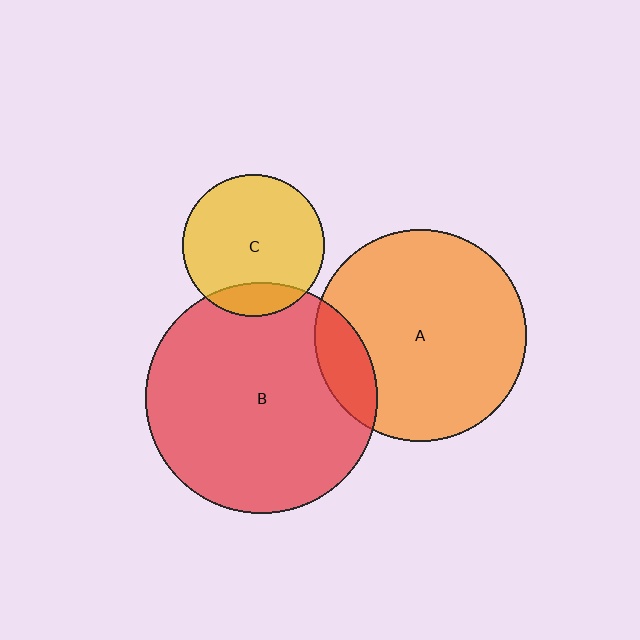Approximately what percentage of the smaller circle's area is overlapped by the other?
Approximately 15%.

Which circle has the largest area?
Circle B (red).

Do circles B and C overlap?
Yes.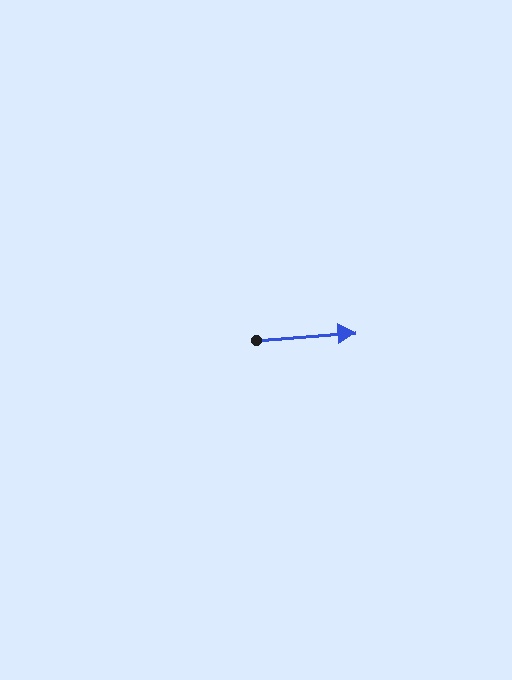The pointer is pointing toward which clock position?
Roughly 3 o'clock.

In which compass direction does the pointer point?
East.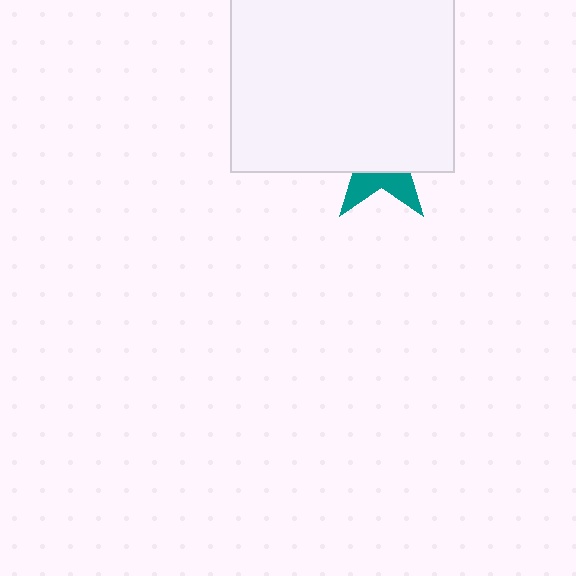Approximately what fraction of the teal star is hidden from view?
Roughly 68% of the teal star is hidden behind the white square.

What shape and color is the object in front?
The object in front is a white square.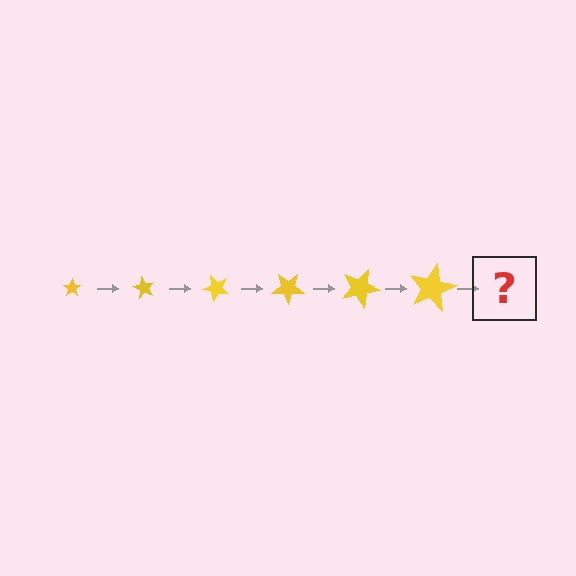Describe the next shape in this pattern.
It should be a star, larger than the previous one and rotated 360 degrees from the start.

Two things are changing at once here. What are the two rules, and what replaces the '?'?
The two rules are that the star grows larger each step and it rotates 60 degrees each step. The '?' should be a star, larger than the previous one and rotated 360 degrees from the start.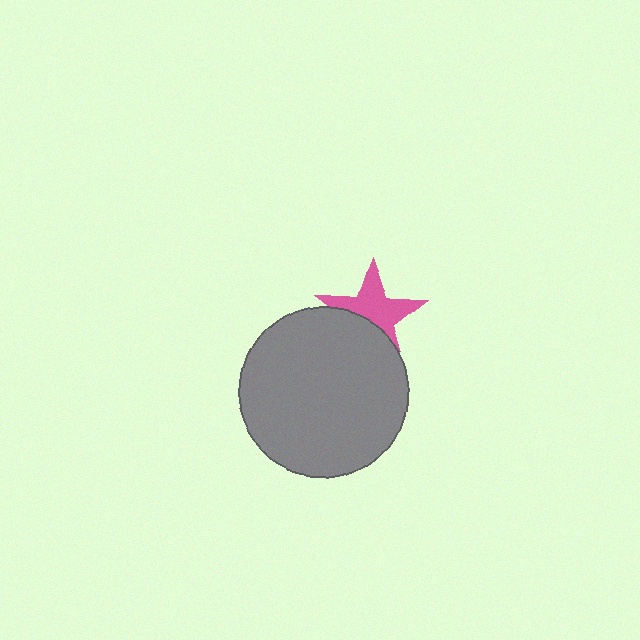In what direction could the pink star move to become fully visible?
The pink star could move up. That would shift it out from behind the gray circle entirely.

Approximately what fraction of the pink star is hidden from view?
Roughly 40% of the pink star is hidden behind the gray circle.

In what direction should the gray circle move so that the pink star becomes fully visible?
The gray circle should move down. That is the shortest direction to clear the overlap and leave the pink star fully visible.